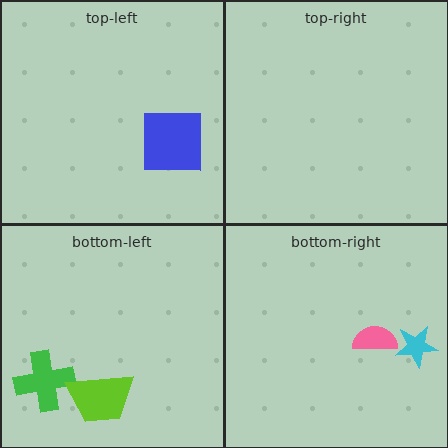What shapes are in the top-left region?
The blue square.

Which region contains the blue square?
The top-left region.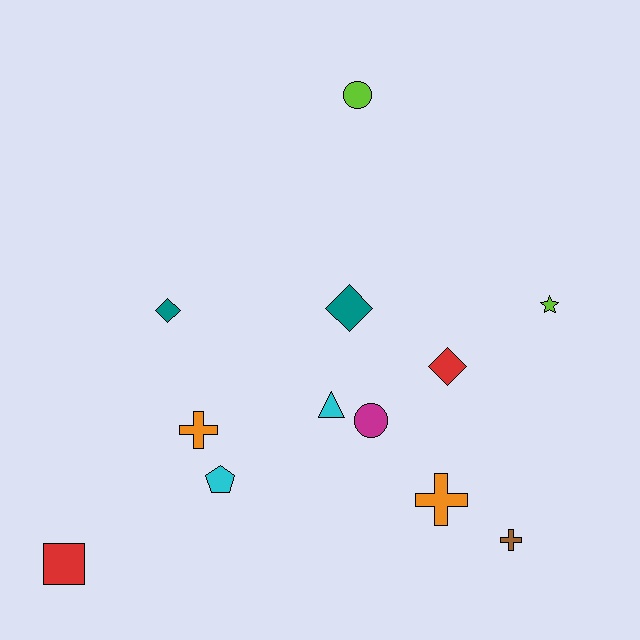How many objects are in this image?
There are 12 objects.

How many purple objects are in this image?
There are no purple objects.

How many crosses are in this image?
There are 3 crosses.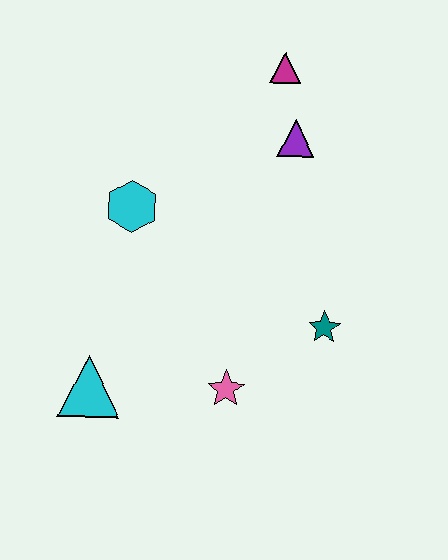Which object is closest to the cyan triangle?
The pink star is closest to the cyan triangle.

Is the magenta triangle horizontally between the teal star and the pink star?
Yes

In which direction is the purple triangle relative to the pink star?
The purple triangle is above the pink star.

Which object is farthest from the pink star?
The magenta triangle is farthest from the pink star.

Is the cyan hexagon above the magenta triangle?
No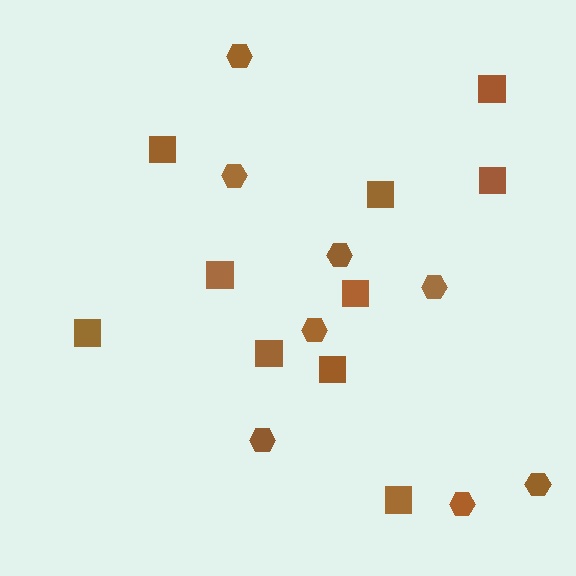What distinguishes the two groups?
There are 2 groups: one group of squares (10) and one group of hexagons (8).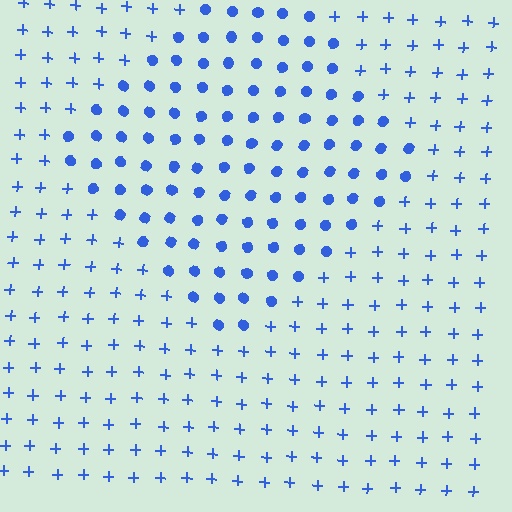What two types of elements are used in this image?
The image uses circles inside the diamond region and plus signs outside it.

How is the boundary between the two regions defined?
The boundary is defined by a change in element shape: circles inside vs. plus signs outside. All elements share the same color and spacing.